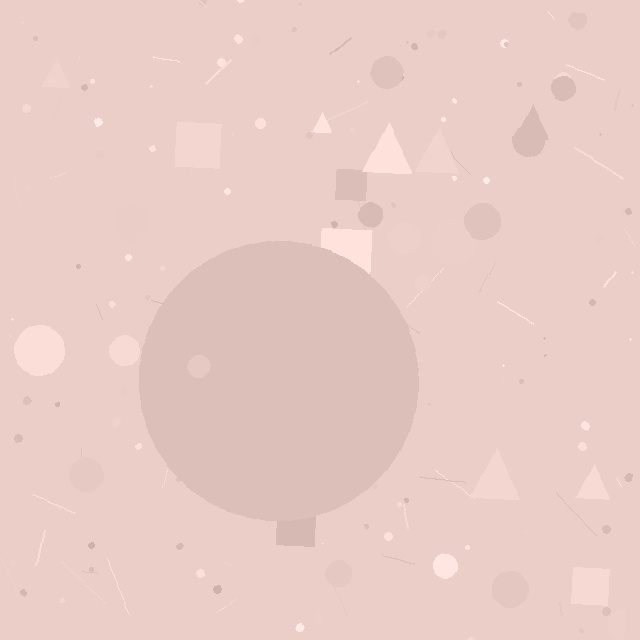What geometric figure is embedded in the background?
A circle is embedded in the background.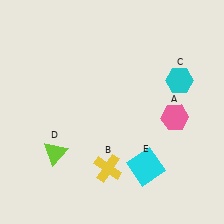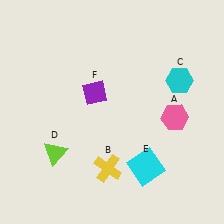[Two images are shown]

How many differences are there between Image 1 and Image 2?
There is 1 difference between the two images.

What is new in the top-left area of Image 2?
A purple diamond (F) was added in the top-left area of Image 2.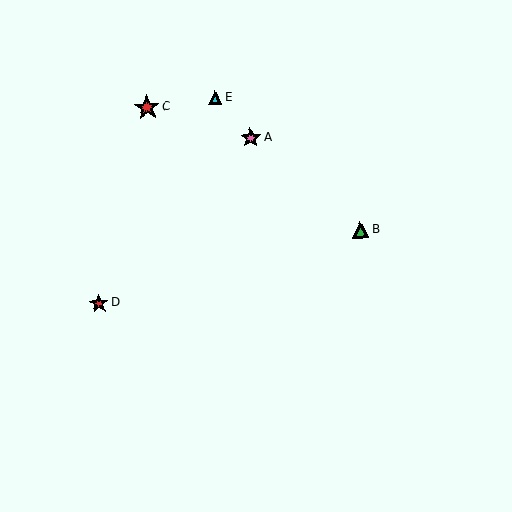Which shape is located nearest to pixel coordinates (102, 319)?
The red star (labeled D) at (99, 304) is nearest to that location.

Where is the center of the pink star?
The center of the pink star is at (251, 138).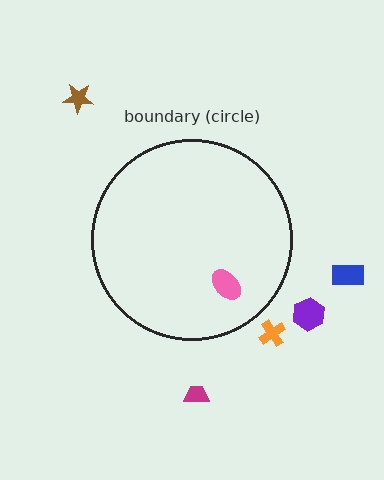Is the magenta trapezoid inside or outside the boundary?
Outside.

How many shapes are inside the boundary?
1 inside, 5 outside.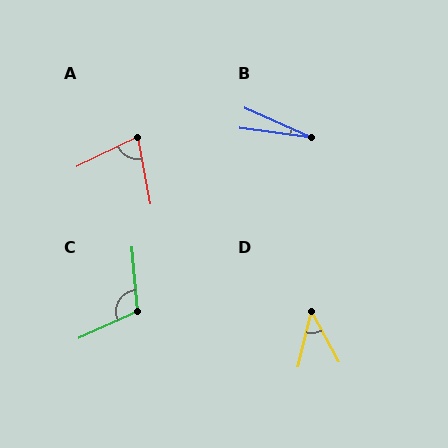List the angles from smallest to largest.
B (16°), D (42°), A (75°), C (109°).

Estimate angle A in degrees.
Approximately 75 degrees.